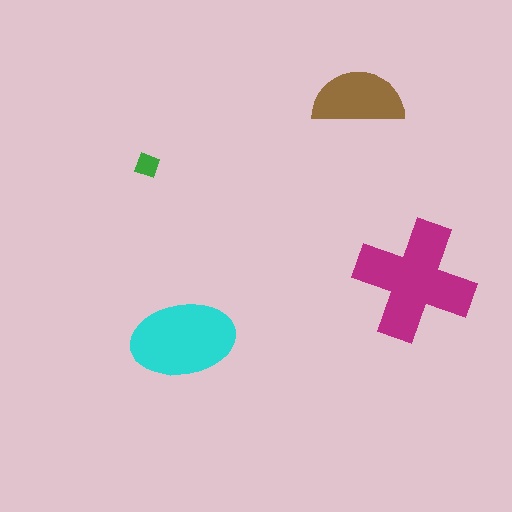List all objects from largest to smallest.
The magenta cross, the cyan ellipse, the brown semicircle, the green diamond.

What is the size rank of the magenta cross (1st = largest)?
1st.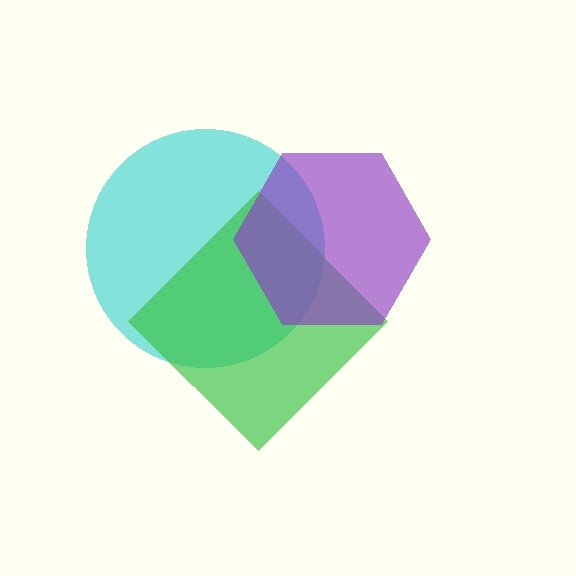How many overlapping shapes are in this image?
There are 3 overlapping shapes in the image.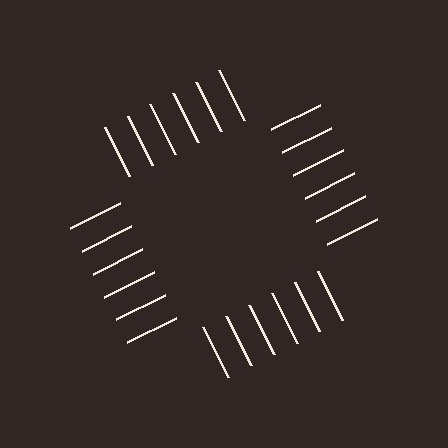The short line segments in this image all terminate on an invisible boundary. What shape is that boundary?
An illusory square — the line segments terminate on its edges but no continuous stroke is drawn.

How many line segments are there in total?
24 — 6 along each of the 4 edges.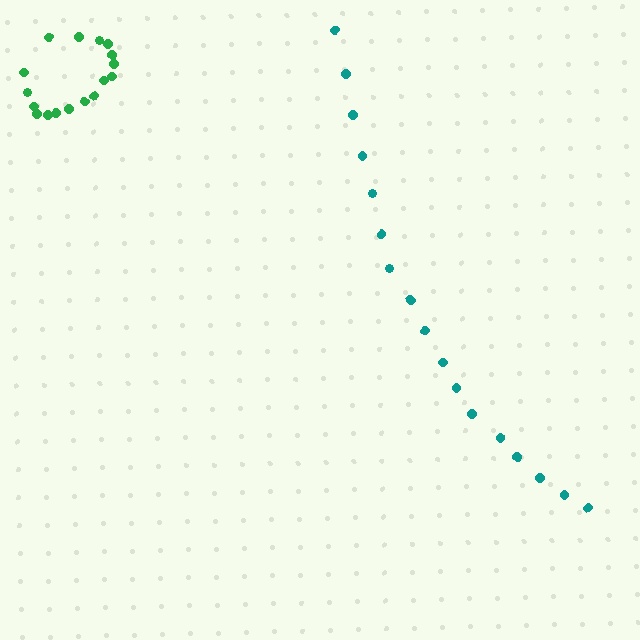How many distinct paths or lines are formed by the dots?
There are 2 distinct paths.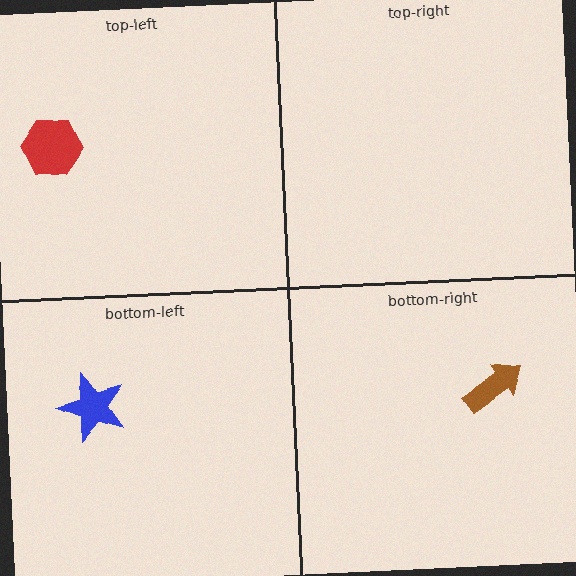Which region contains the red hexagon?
The top-left region.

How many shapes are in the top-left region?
1.